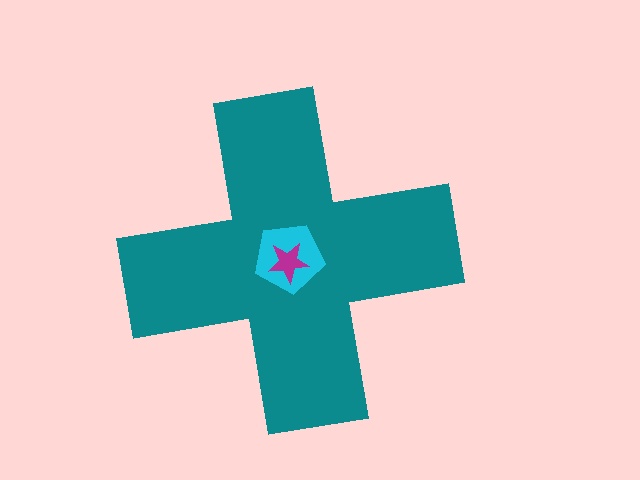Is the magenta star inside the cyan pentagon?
Yes.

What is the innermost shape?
The magenta star.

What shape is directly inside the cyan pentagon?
The magenta star.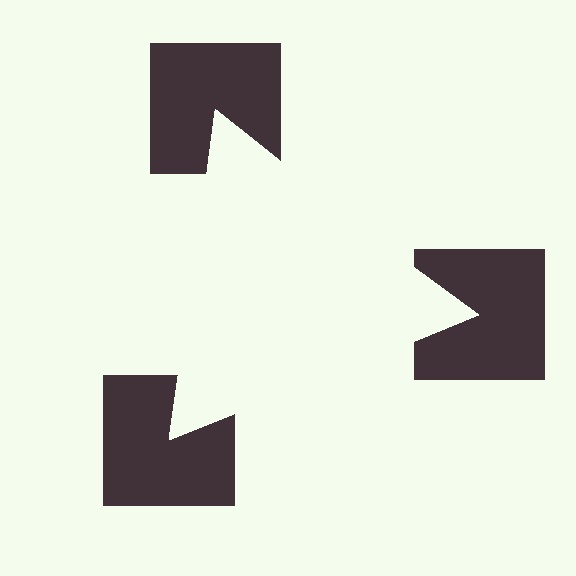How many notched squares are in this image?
There are 3 — one at each vertex of the illusory triangle.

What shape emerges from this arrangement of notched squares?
An illusory triangle — its edges are inferred from the aligned wedge cuts in the notched squares, not physically drawn.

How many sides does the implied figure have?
3 sides.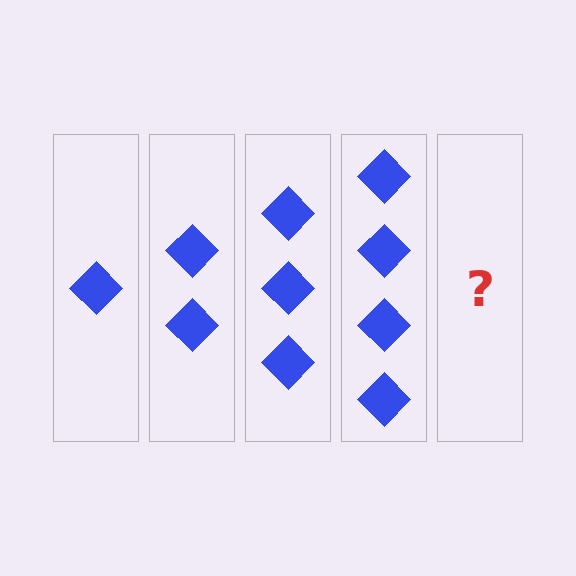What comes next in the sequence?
The next element should be 5 diamonds.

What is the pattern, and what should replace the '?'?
The pattern is that each step adds one more diamond. The '?' should be 5 diamonds.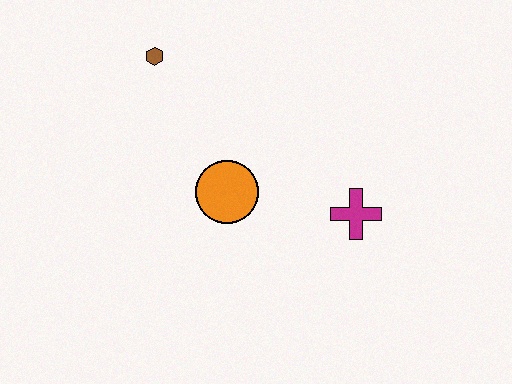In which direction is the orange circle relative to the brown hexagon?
The orange circle is below the brown hexagon.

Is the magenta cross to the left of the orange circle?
No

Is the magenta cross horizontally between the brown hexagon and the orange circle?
No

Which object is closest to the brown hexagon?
The orange circle is closest to the brown hexagon.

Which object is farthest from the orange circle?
The brown hexagon is farthest from the orange circle.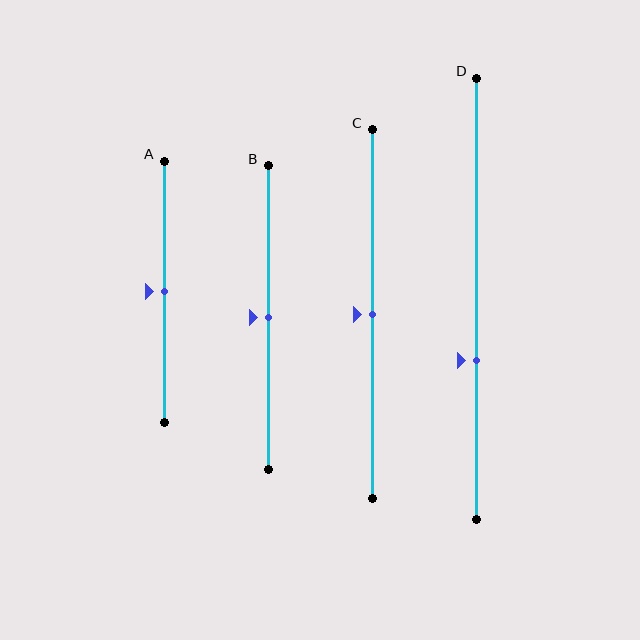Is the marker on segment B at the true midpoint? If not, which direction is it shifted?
Yes, the marker on segment B is at the true midpoint.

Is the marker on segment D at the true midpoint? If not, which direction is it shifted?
No, the marker on segment D is shifted downward by about 14% of the segment length.